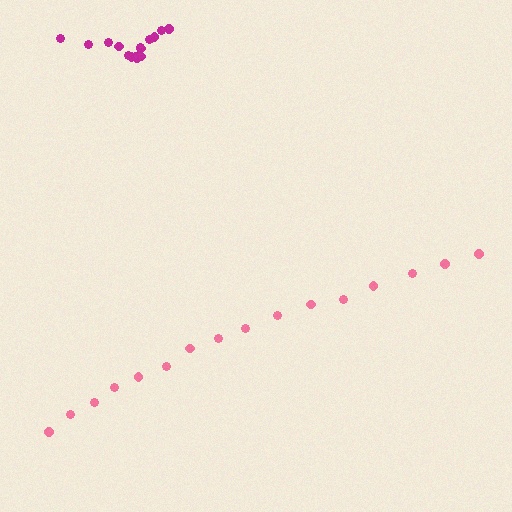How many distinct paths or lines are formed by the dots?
There are 2 distinct paths.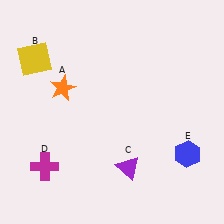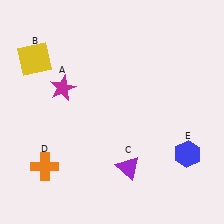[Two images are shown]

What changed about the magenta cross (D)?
In Image 1, D is magenta. In Image 2, it changed to orange.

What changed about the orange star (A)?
In Image 1, A is orange. In Image 2, it changed to magenta.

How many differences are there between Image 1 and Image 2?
There are 2 differences between the two images.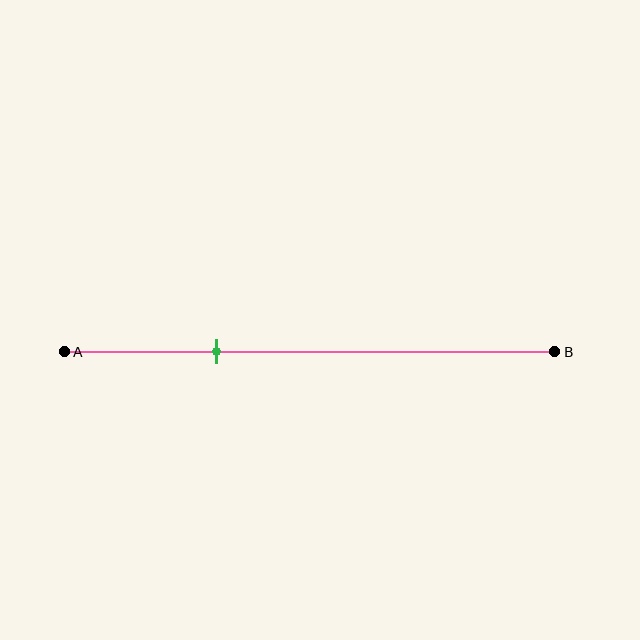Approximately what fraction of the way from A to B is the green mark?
The green mark is approximately 30% of the way from A to B.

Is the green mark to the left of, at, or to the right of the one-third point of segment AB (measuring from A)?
The green mark is approximately at the one-third point of segment AB.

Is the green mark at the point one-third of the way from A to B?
Yes, the mark is approximately at the one-third point.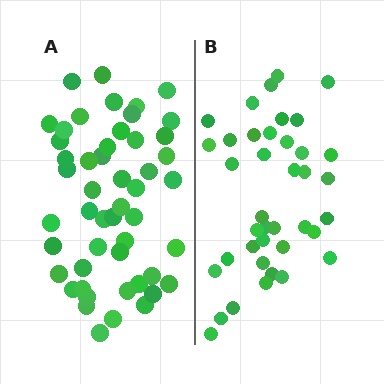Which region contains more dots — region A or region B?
Region A (the left region) has more dots.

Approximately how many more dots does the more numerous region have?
Region A has roughly 12 or so more dots than region B.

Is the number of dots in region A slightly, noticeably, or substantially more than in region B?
Region A has noticeably more, but not dramatically so. The ratio is roughly 1.3 to 1.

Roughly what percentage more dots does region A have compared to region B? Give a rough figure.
About 30% more.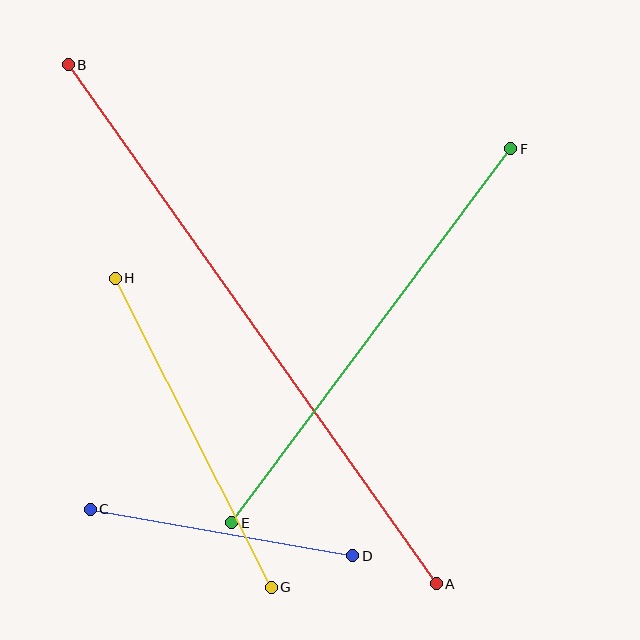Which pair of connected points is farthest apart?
Points A and B are farthest apart.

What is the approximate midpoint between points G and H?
The midpoint is at approximately (193, 433) pixels.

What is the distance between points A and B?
The distance is approximately 636 pixels.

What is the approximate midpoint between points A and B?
The midpoint is at approximately (252, 324) pixels.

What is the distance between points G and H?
The distance is approximately 346 pixels.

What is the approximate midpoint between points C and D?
The midpoint is at approximately (221, 532) pixels.